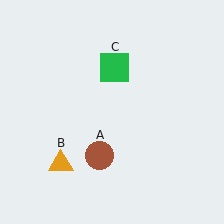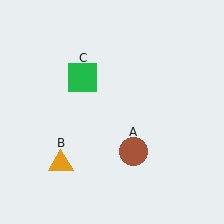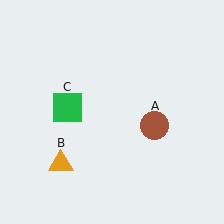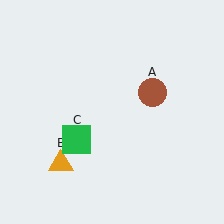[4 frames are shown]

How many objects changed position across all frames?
2 objects changed position: brown circle (object A), green square (object C).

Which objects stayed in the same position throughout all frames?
Orange triangle (object B) remained stationary.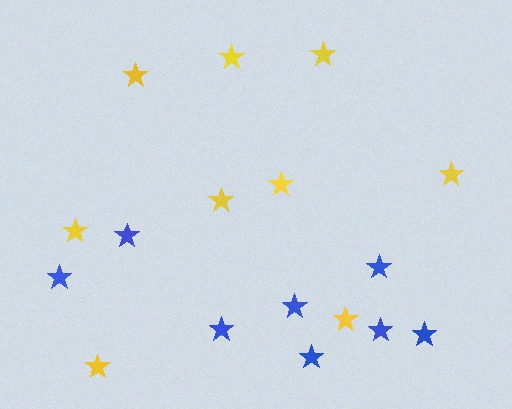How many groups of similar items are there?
There are 2 groups: one group of blue stars (8) and one group of yellow stars (9).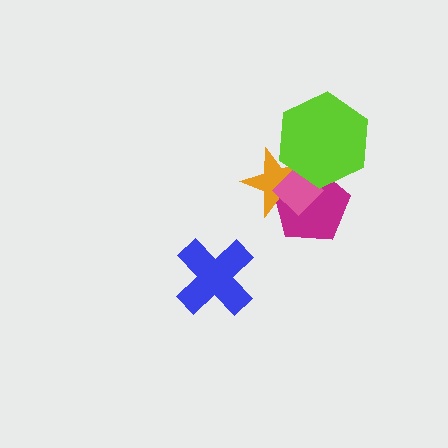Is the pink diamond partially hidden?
Yes, it is partially covered by another shape.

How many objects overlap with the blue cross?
0 objects overlap with the blue cross.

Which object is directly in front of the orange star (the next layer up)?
The pink diamond is directly in front of the orange star.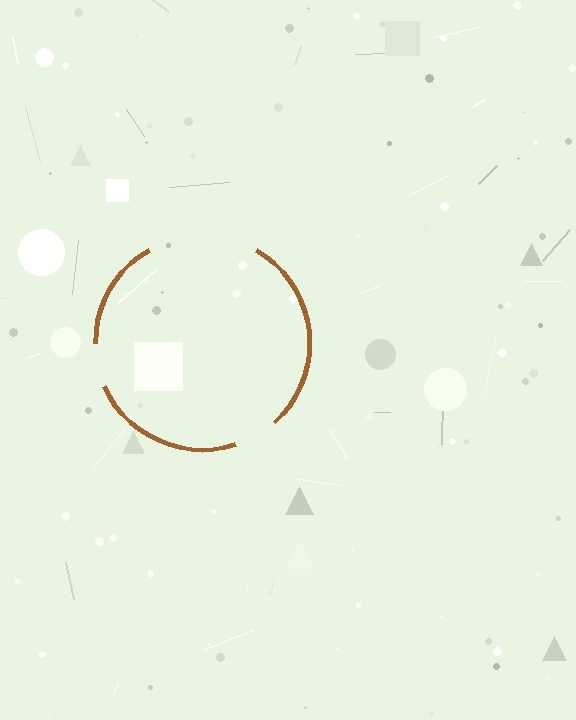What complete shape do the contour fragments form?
The contour fragments form a circle.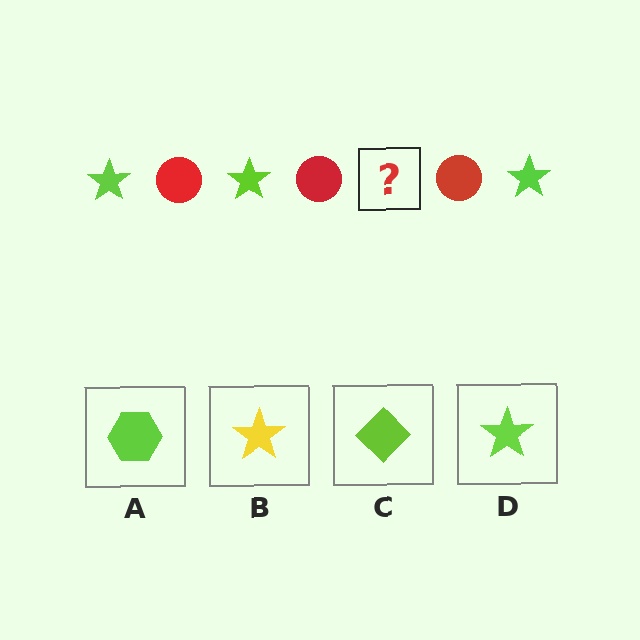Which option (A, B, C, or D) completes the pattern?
D.